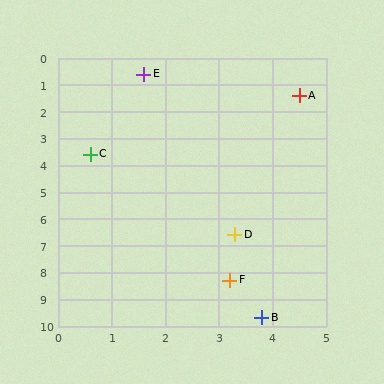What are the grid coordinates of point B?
Point B is at approximately (3.8, 9.7).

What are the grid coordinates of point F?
Point F is at approximately (3.2, 8.3).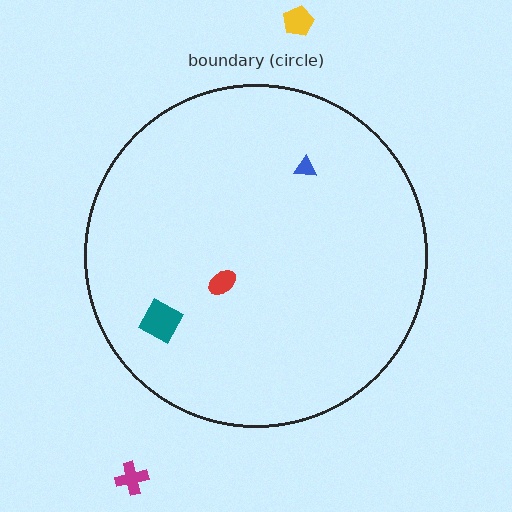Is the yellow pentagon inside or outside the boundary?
Outside.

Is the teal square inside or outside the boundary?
Inside.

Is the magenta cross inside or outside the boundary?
Outside.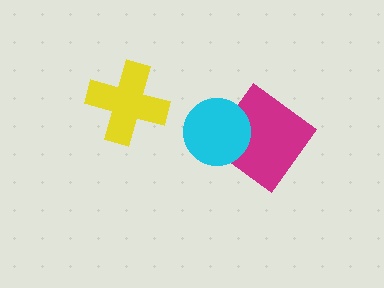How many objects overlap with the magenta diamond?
1 object overlaps with the magenta diamond.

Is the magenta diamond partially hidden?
Yes, it is partially covered by another shape.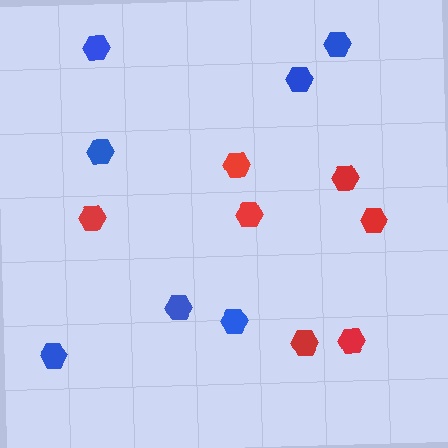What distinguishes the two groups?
There are 2 groups: one group of red hexagons (7) and one group of blue hexagons (7).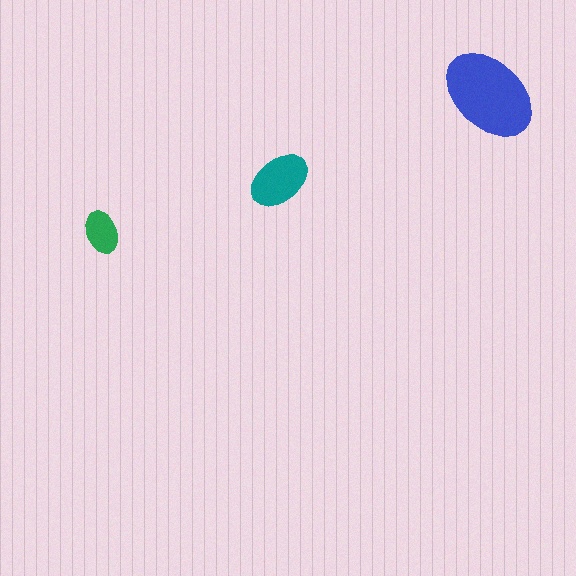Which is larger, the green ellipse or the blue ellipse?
The blue one.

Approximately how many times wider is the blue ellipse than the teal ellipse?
About 1.5 times wider.